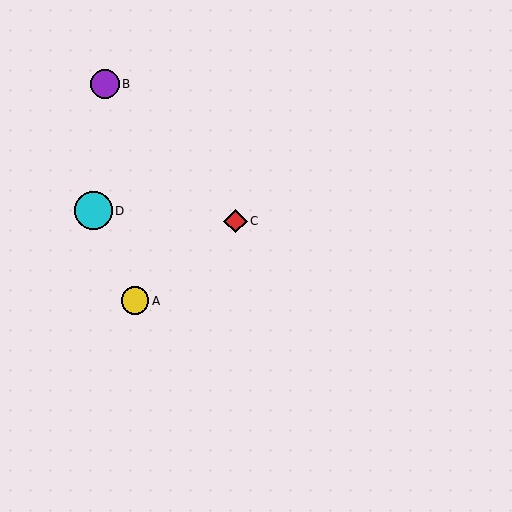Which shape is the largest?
The cyan circle (labeled D) is the largest.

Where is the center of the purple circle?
The center of the purple circle is at (105, 84).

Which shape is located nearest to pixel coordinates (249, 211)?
The red diamond (labeled C) at (235, 221) is nearest to that location.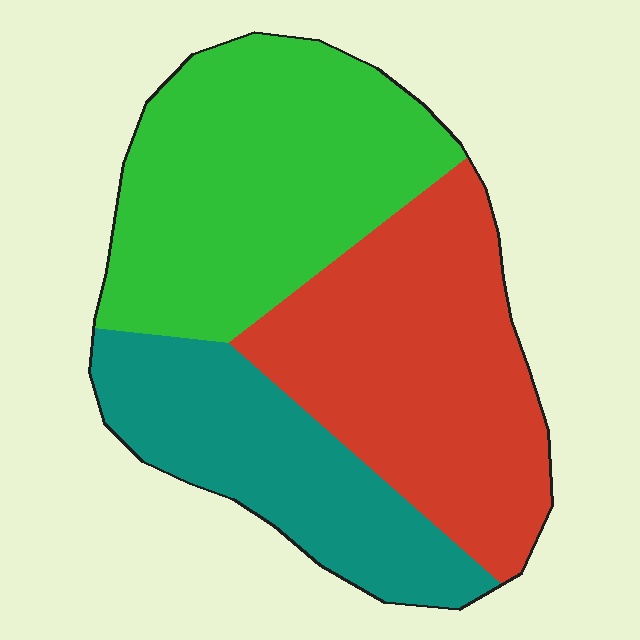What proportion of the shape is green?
Green takes up between a third and a half of the shape.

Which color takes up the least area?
Teal, at roughly 25%.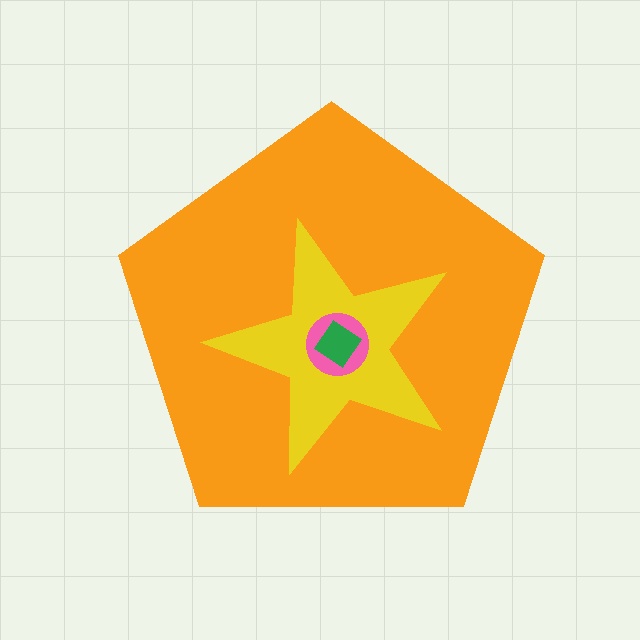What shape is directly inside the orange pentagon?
The yellow star.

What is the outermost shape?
The orange pentagon.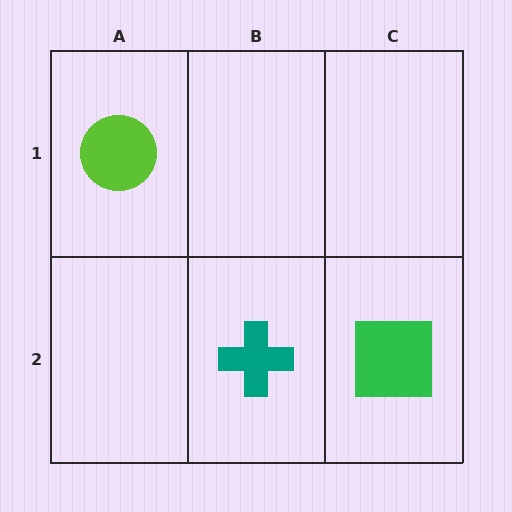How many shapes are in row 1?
1 shape.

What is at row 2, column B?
A teal cross.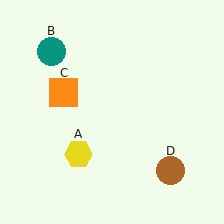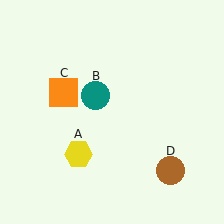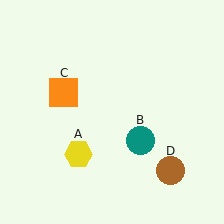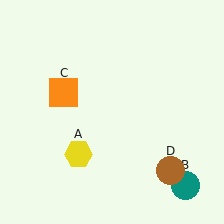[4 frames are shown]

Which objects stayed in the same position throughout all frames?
Yellow hexagon (object A) and orange square (object C) and brown circle (object D) remained stationary.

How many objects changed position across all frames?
1 object changed position: teal circle (object B).